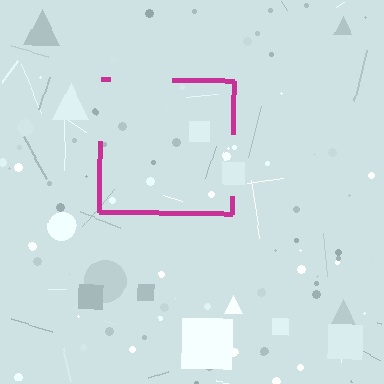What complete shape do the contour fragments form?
The contour fragments form a square.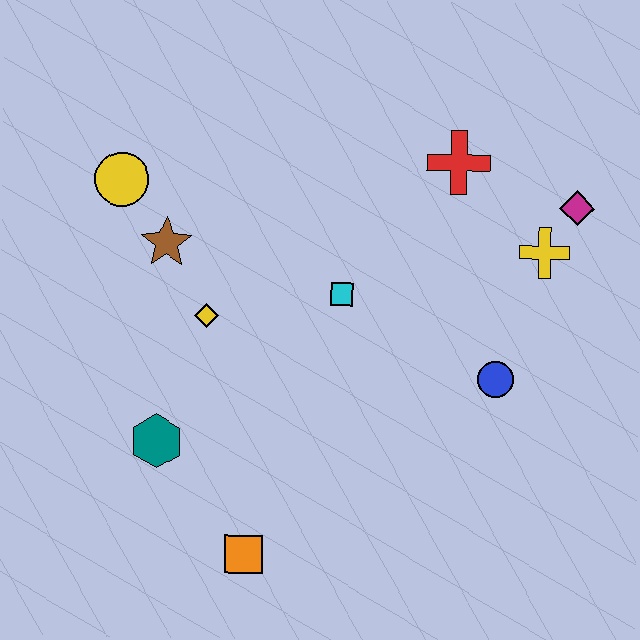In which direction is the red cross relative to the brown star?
The red cross is to the right of the brown star.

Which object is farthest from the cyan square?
The orange square is farthest from the cyan square.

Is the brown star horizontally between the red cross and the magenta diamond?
No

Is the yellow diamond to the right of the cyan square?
No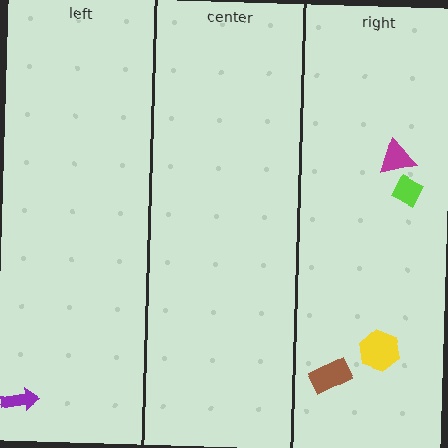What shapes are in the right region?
The brown rectangle, the magenta triangle, the yellow hexagon, the lime diamond.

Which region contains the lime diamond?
The right region.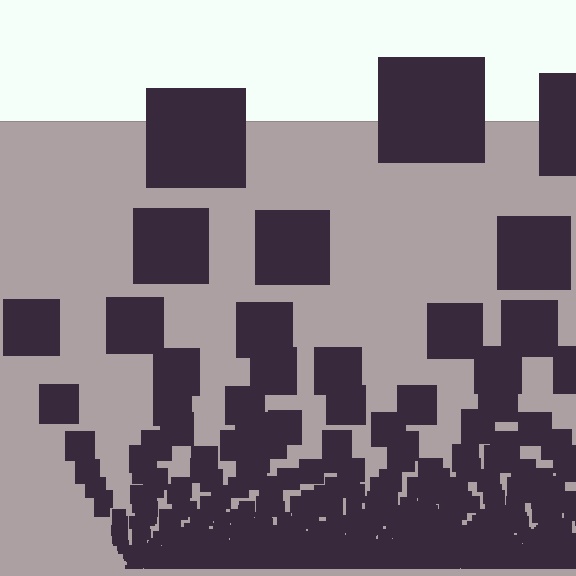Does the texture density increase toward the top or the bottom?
Density increases toward the bottom.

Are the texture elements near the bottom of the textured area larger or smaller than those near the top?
Smaller. The gradient is inverted — elements near the bottom are smaller and denser.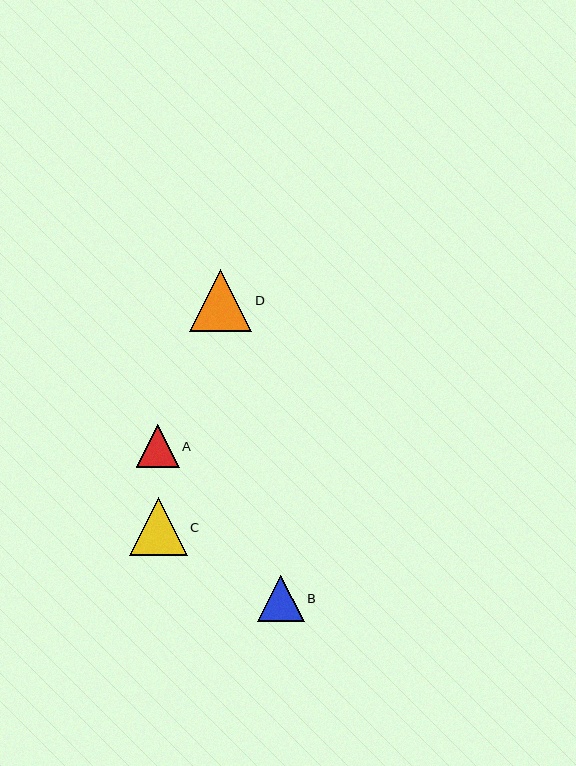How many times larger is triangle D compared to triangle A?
Triangle D is approximately 1.4 times the size of triangle A.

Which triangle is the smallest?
Triangle A is the smallest with a size of approximately 43 pixels.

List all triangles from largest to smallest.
From largest to smallest: D, C, B, A.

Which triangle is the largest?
Triangle D is the largest with a size of approximately 62 pixels.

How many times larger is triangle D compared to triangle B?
Triangle D is approximately 1.3 times the size of triangle B.